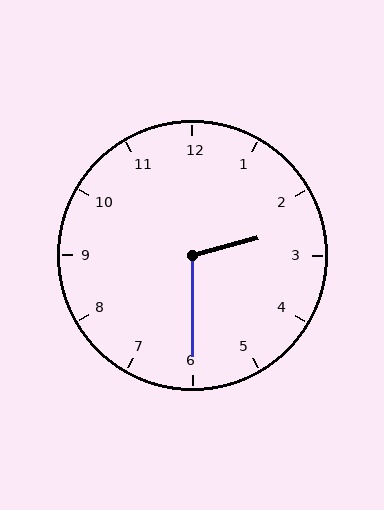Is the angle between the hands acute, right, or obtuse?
It is obtuse.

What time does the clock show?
2:30.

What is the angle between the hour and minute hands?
Approximately 105 degrees.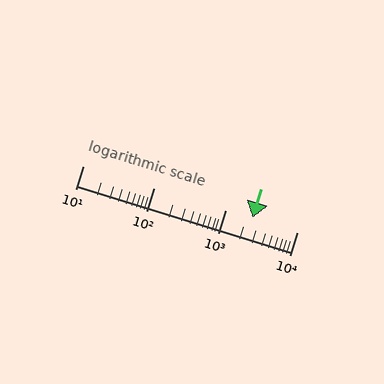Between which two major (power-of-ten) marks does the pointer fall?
The pointer is between 1000 and 10000.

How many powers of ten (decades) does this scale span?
The scale spans 3 decades, from 10 to 10000.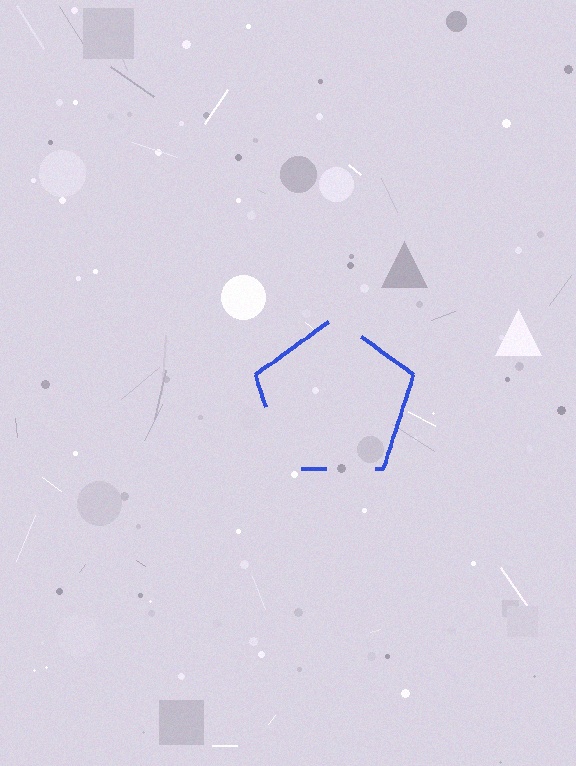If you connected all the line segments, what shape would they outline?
They would outline a pentagon.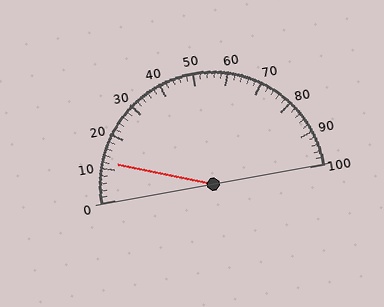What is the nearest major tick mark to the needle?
The nearest major tick mark is 10.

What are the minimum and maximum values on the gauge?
The gauge ranges from 0 to 100.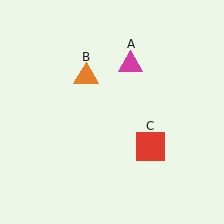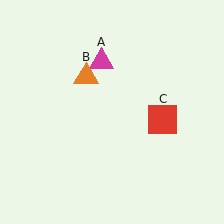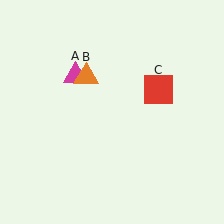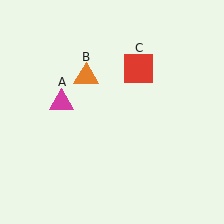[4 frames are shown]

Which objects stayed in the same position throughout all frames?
Orange triangle (object B) remained stationary.